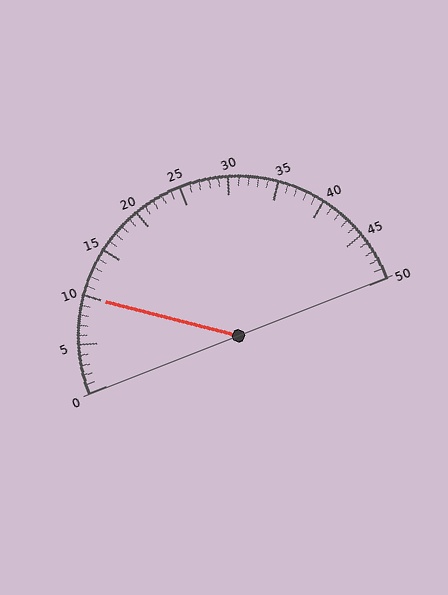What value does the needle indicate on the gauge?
The needle indicates approximately 10.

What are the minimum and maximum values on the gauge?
The gauge ranges from 0 to 50.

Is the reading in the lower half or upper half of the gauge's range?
The reading is in the lower half of the range (0 to 50).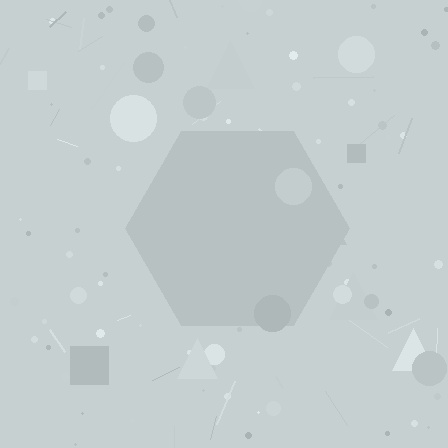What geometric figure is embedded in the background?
A hexagon is embedded in the background.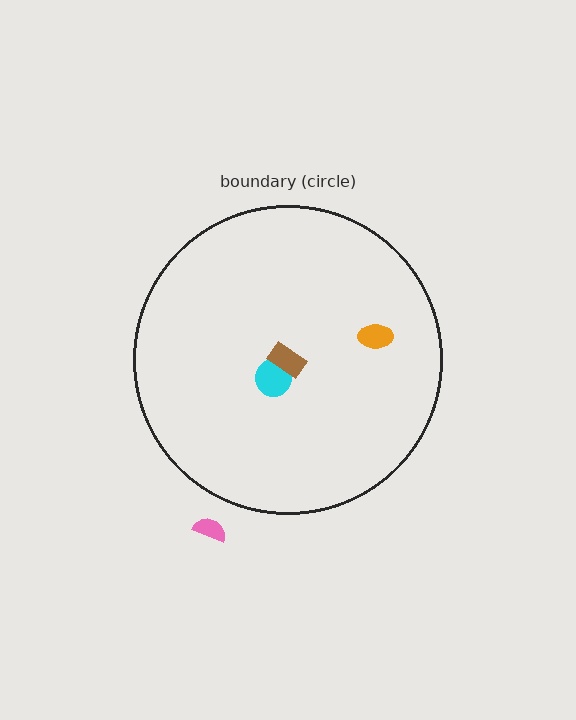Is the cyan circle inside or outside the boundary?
Inside.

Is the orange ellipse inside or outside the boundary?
Inside.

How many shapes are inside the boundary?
3 inside, 1 outside.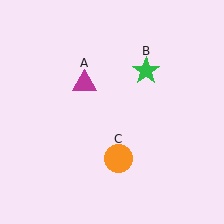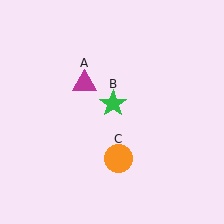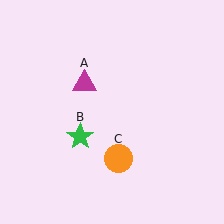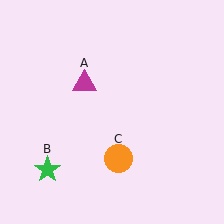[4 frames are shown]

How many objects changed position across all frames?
1 object changed position: green star (object B).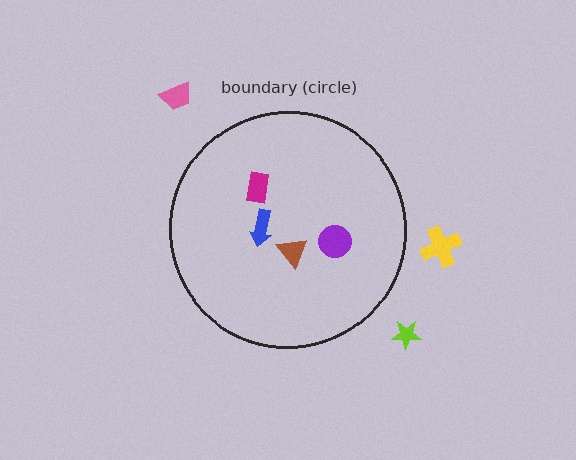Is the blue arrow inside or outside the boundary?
Inside.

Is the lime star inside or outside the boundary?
Outside.